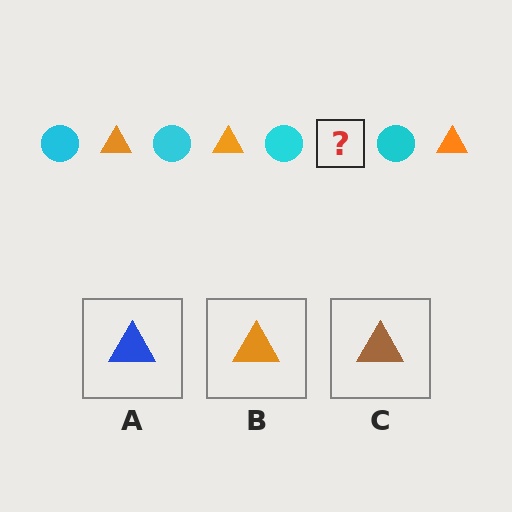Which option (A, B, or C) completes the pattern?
B.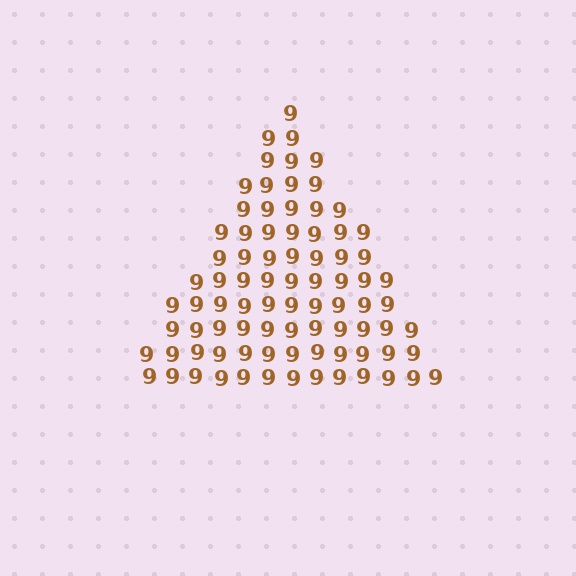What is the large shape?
The large shape is a triangle.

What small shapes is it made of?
It is made of small digit 9's.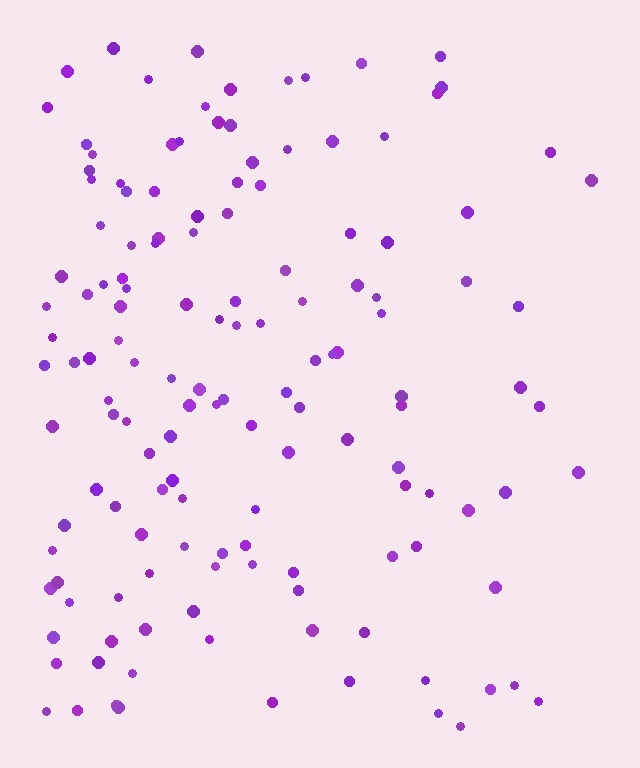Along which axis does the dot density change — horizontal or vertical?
Horizontal.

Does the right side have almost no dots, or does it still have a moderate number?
Still a moderate number, just noticeably fewer than the left.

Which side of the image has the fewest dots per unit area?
The right.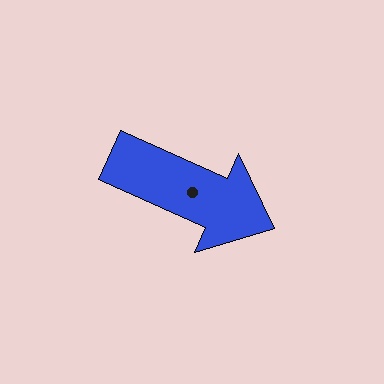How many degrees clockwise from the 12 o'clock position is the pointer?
Approximately 114 degrees.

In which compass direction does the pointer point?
Southeast.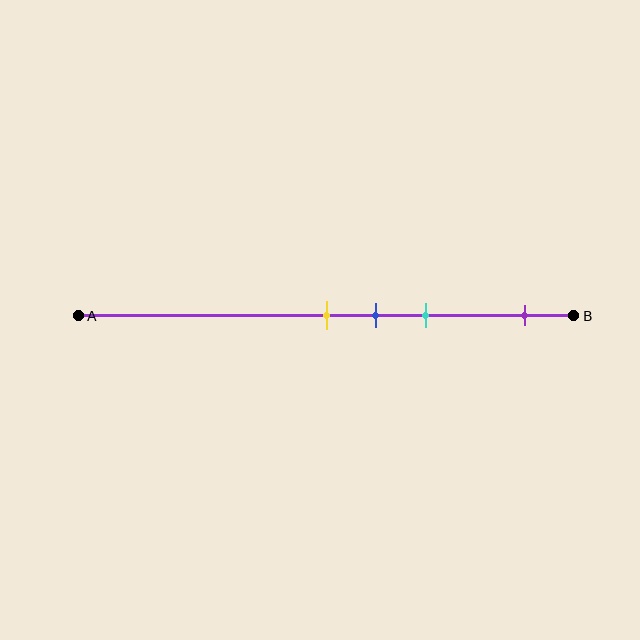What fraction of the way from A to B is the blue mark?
The blue mark is approximately 60% (0.6) of the way from A to B.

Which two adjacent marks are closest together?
The yellow and blue marks are the closest adjacent pair.